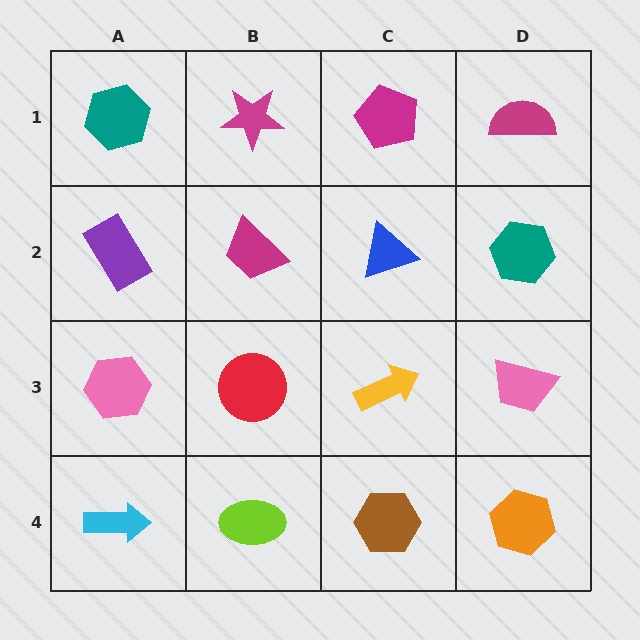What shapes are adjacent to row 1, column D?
A teal hexagon (row 2, column D), a magenta pentagon (row 1, column C).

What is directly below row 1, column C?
A blue triangle.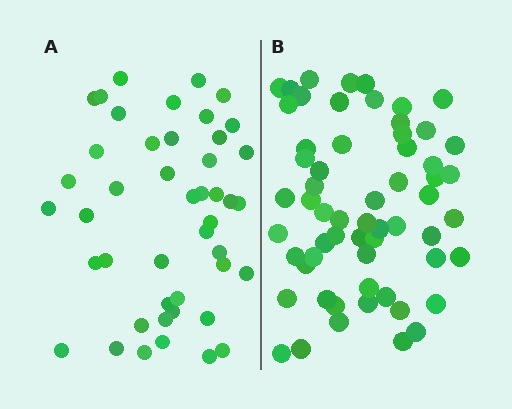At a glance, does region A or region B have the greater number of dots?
Region B (the right region) has more dots.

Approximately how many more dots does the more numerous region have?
Region B has approximately 15 more dots than region A.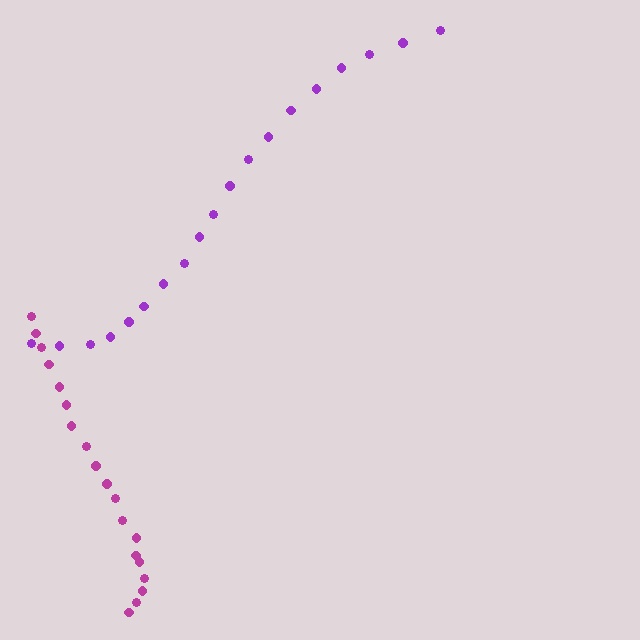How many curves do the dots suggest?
There are 2 distinct paths.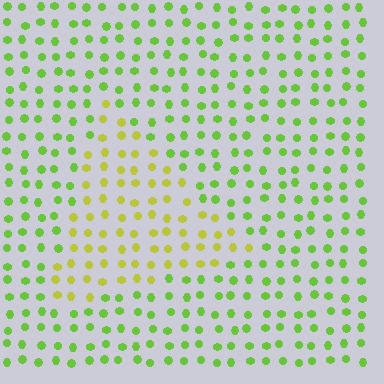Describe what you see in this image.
The image is filled with small lime elements in a uniform arrangement. A triangle-shaped region is visible where the elements are tinted to a slightly different hue, forming a subtle color boundary.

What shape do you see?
I see a triangle.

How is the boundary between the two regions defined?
The boundary is defined purely by a slight shift in hue (about 36 degrees). Spacing, size, and orientation are identical on both sides.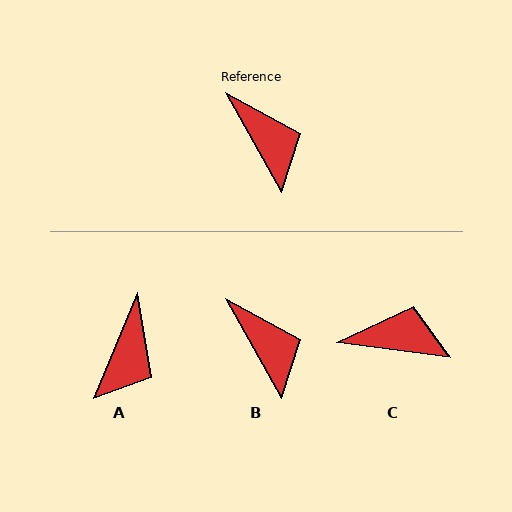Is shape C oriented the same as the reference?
No, it is off by about 53 degrees.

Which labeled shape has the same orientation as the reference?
B.